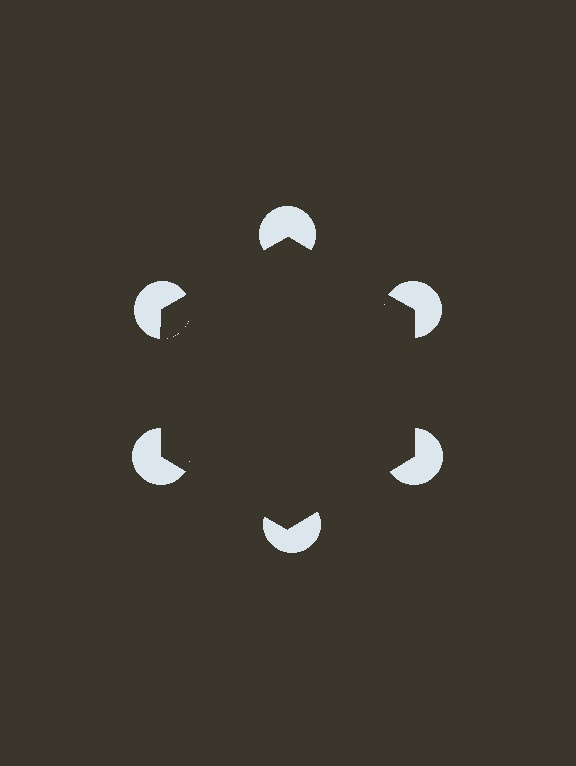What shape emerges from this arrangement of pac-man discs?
An illusory hexagon — its edges are inferred from the aligned wedge cuts in the pac-man discs, not physically drawn.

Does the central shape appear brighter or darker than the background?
It typically appears slightly darker than the background, even though no actual brightness change is drawn.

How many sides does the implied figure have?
6 sides.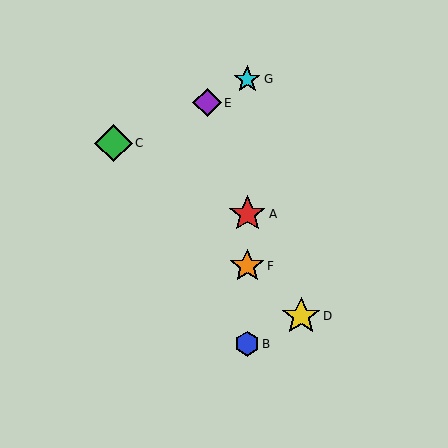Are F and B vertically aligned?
Yes, both are at x≈247.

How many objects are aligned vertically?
4 objects (A, B, F, G) are aligned vertically.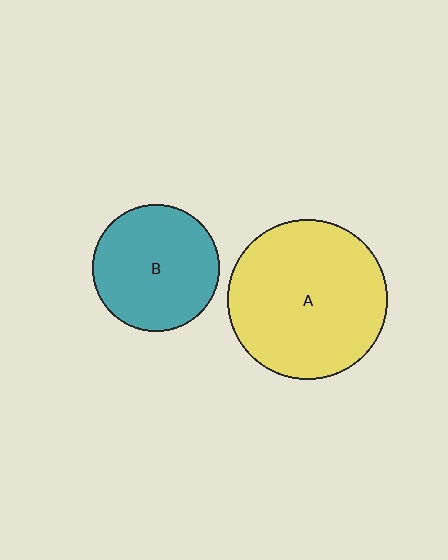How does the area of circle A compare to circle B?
Approximately 1.6 times.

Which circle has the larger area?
Circle A (yellow).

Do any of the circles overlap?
No, none of the circles overlap.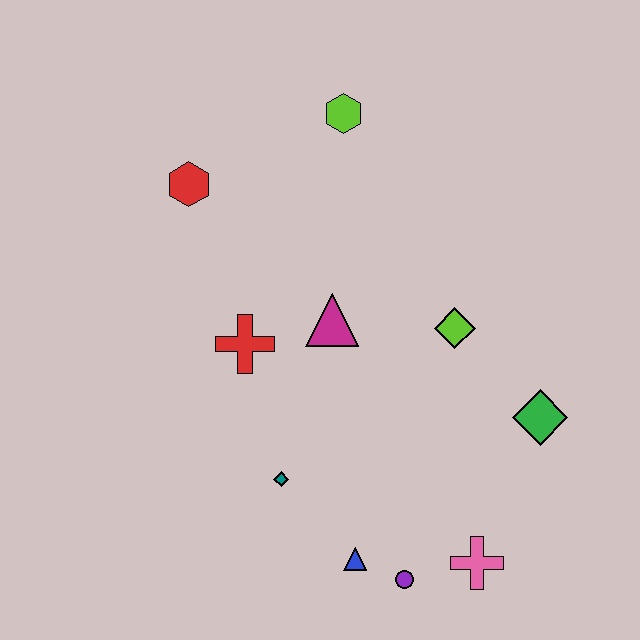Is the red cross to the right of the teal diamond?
No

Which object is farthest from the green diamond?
The red hexagon is farthest from the green diamond.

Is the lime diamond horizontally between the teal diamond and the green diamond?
Yes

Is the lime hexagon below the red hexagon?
No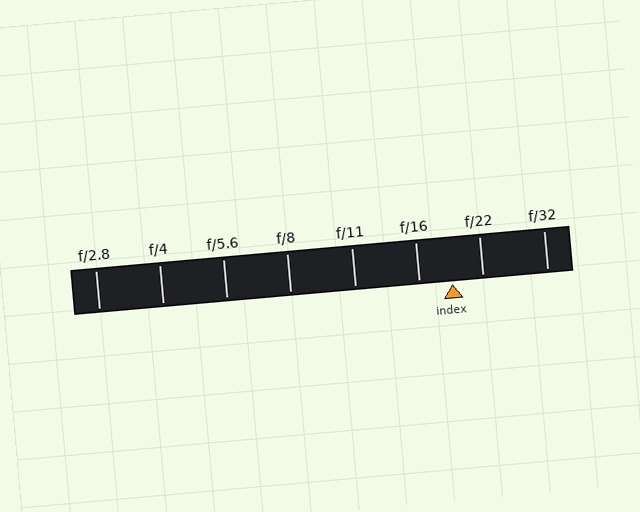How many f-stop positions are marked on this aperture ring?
There are 8 f-stop positions marked.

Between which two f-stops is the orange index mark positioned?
The index mark is between f/16 and f/22.